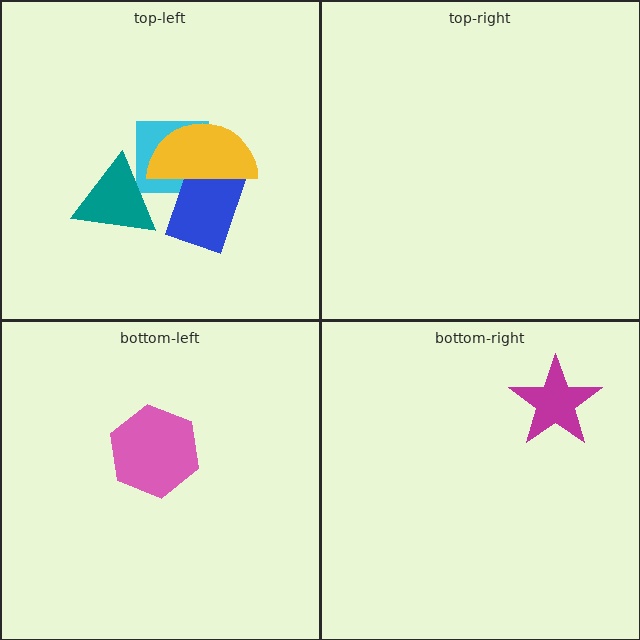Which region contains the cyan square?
The top-left region.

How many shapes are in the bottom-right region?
1.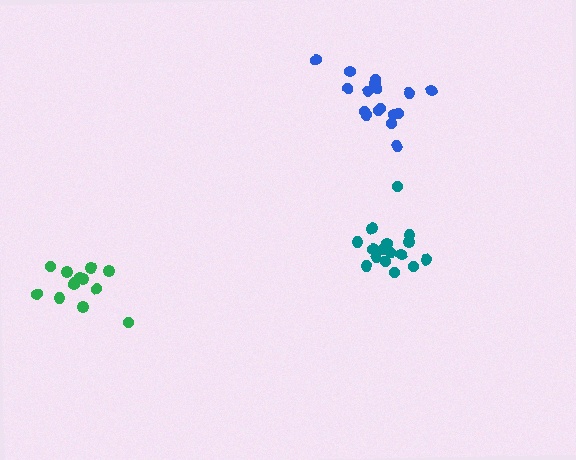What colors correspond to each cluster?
The clusters are colored: green, blue, teal.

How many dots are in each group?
Group 1: 13 dots, Group 2: 17 dots, Group 3: 16 dots (46 total).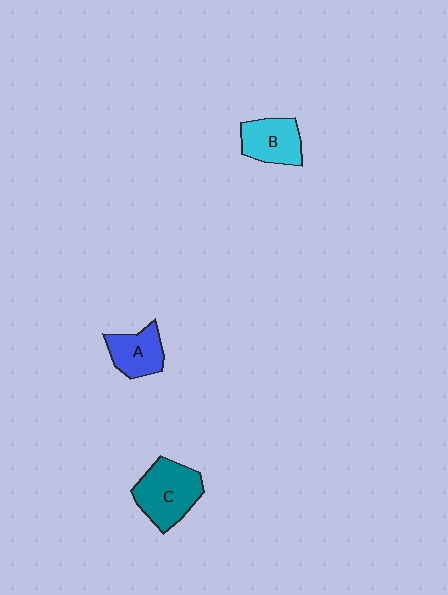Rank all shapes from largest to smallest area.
From largest to smallest: C (teal), B (cyan), A (blue).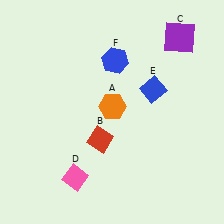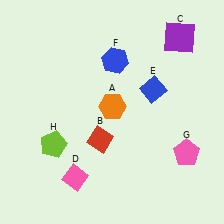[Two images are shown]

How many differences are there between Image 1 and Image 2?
There are 2 differences between the two images.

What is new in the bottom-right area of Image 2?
A pink pentagon (G) was added in the bottom-right area of Image 2.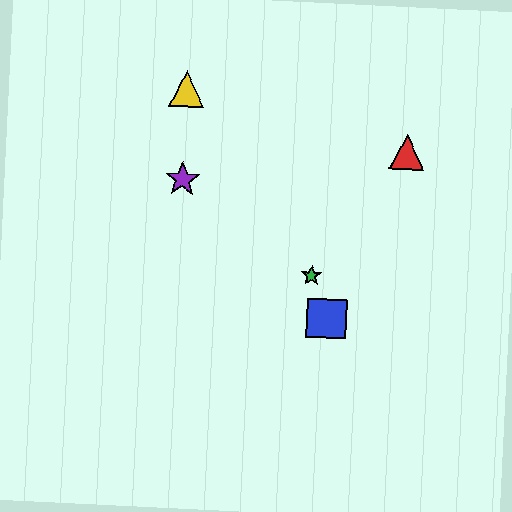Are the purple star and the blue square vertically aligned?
No, the purple star is at x≈183 and the blue square is at x≈327.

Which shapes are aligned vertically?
The yellow triangle, the purple star are aligned vertically.